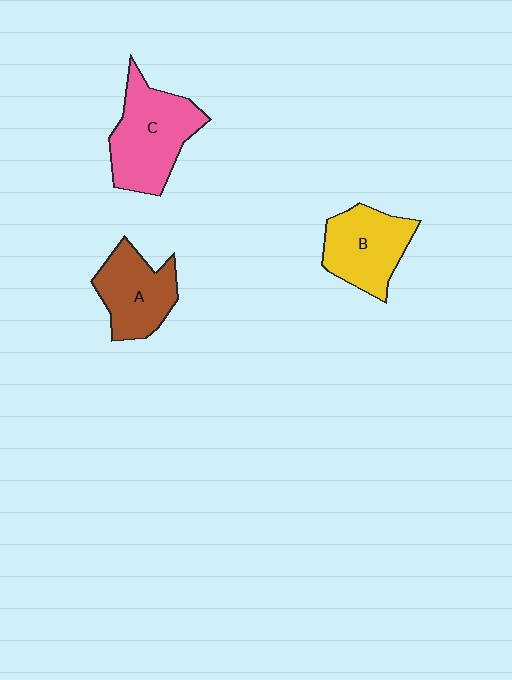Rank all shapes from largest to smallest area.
From largest to smallest: C (pink), B (yellow), A (brown).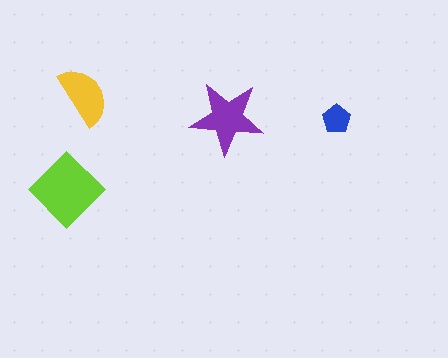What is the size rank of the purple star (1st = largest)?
2nd.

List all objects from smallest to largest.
The blue pentagon, the yellow semicircle, the purple star, the lime diamond.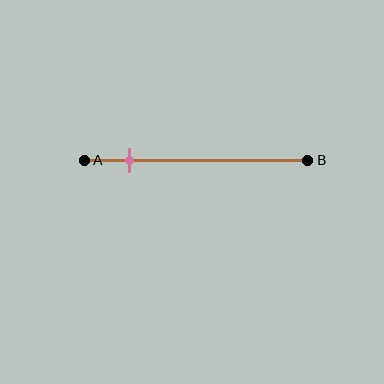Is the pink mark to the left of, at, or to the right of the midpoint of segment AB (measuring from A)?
The pink mark is to the left of the midpoint of segment AB.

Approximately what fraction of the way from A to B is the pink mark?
The pink mark is approximately 20% of the way from A to B.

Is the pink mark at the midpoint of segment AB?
No, the mark is at about 20% from A, not at the 50% midpoint.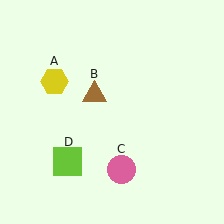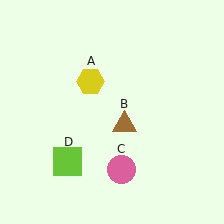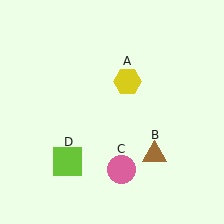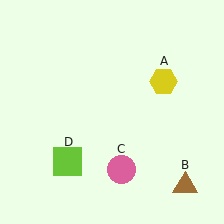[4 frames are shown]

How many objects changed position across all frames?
2 objects changed position: yellow hexagon (object A), brown triangle (object B).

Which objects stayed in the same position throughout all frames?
Pink circle (object C) and lime square (object D) remained stationary.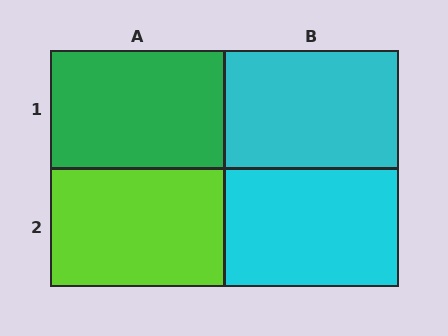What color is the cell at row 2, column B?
Cyan.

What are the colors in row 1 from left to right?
Green, cyan.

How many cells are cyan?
2 cells are cyan.